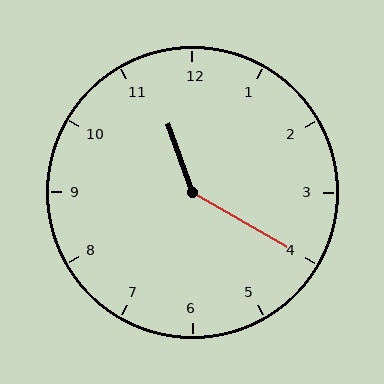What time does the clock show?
11:20.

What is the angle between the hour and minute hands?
Approximately 140 degrees.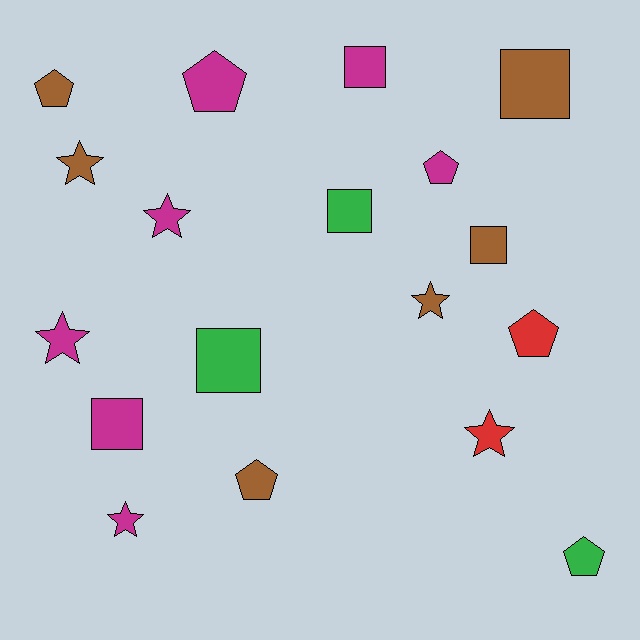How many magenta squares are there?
There are 2 magenta squares.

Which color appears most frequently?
Magenta, with 7 objects.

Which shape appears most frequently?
Star, with 6 objects.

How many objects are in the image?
There are 18 objects.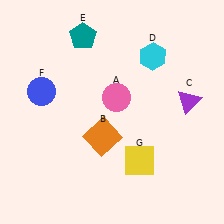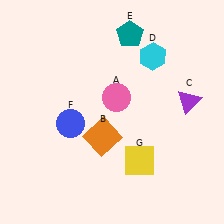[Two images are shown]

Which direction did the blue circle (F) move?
The blue circle (F) moved down.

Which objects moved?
The objects that moved are: the teal pentagon (E), the blue circle (F).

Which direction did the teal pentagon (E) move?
The teal pentagon (E) moved right.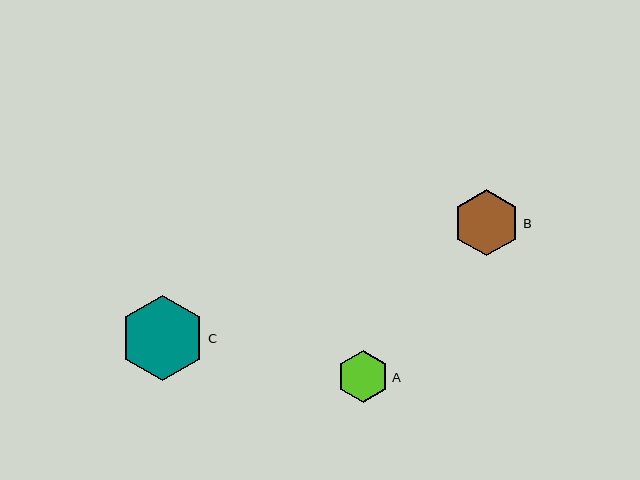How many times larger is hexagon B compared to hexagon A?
Hexagon B is approximately 1.3 times the size of hexagon A.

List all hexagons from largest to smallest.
From largest to smallest: C, B, A.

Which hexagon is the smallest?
Hexagon A is the smallest with a size of approximately 52 pixels.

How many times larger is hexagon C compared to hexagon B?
Hexagon C is approximately 1.3 times the size of hexagon B.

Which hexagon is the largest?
Hexagon C is the largest with a size of approximately 85 pixels.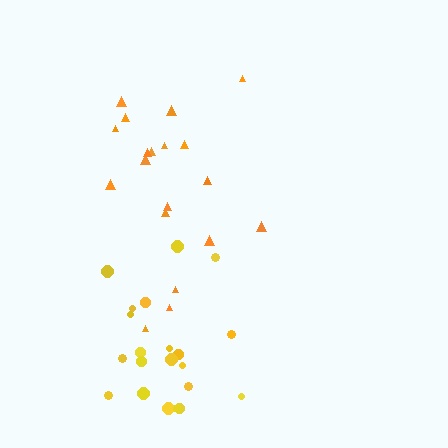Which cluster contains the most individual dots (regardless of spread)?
Yellow (21).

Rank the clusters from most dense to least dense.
yellow, orange.